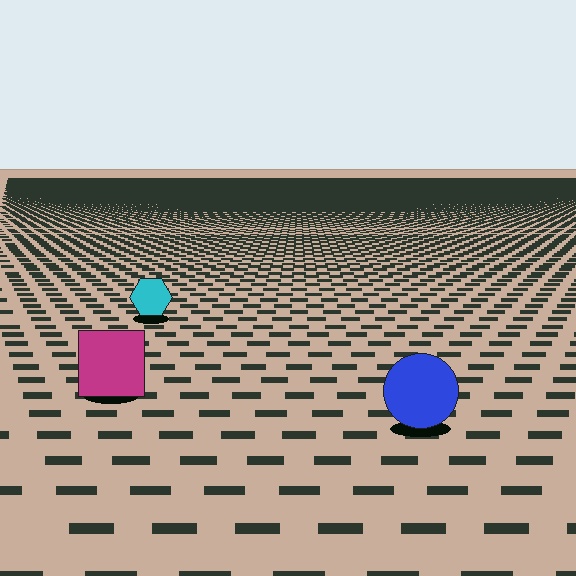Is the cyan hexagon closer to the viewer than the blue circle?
No. The blue circle is closer — you can tell from the texture gradient: the ground texture is coarser near it.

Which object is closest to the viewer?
The blue circle is closest. The texture marks near it are larger and more spread out.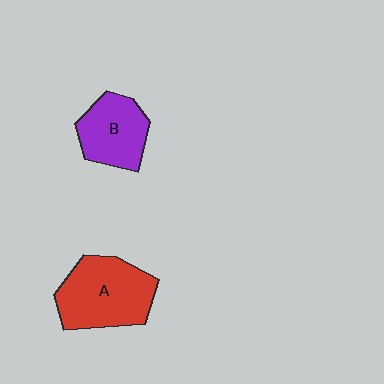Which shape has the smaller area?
Shape B (purple).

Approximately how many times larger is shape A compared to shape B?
Approximately 1.4 times.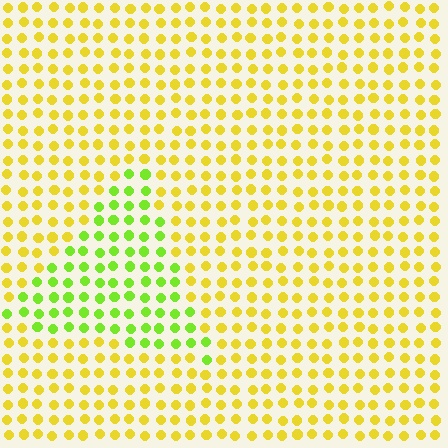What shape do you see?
I see a triangle.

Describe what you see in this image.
The image is filled with small yellow elements in a uniform arrangement. A triangle-shaped region is visible where the elements are tinted to a slightly different hue, forming a subtle color boundary.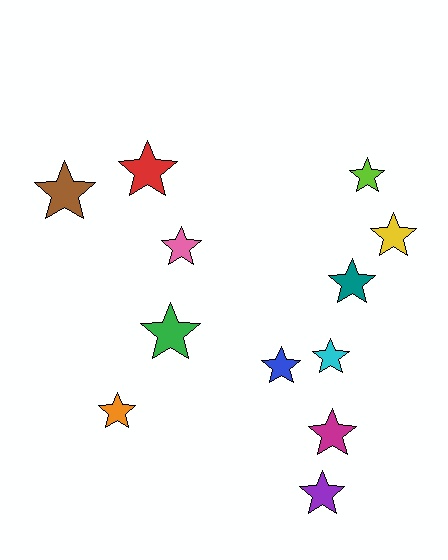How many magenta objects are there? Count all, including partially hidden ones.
There is 1 magenta object.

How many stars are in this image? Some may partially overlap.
There are 12 stars.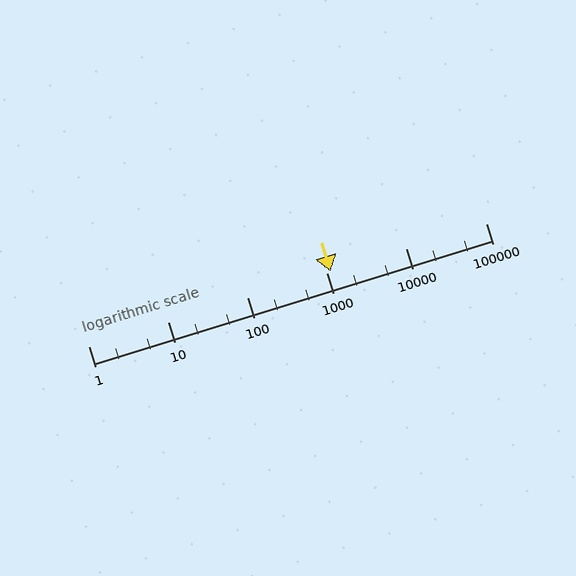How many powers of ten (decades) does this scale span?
The scale spans 5 decades, from 1 to 100000.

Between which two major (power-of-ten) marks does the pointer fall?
The pointer is between 1000 and 10000.